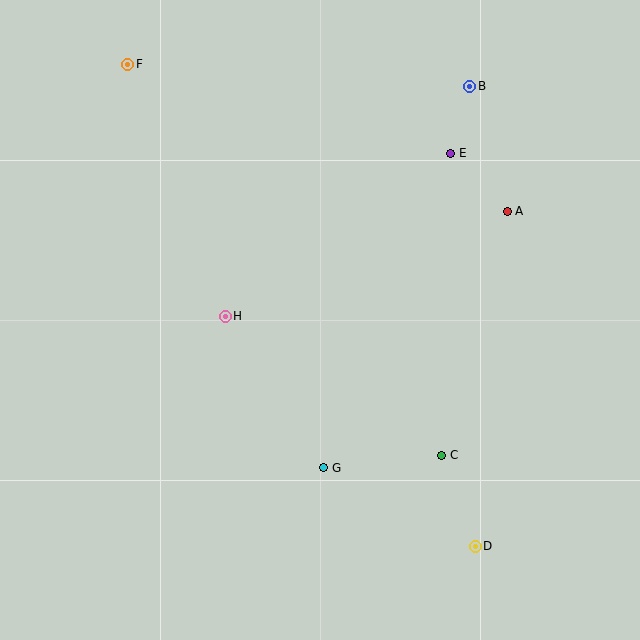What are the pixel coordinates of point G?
Point G is at (324, 468).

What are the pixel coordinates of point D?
Point D is at (475, 546).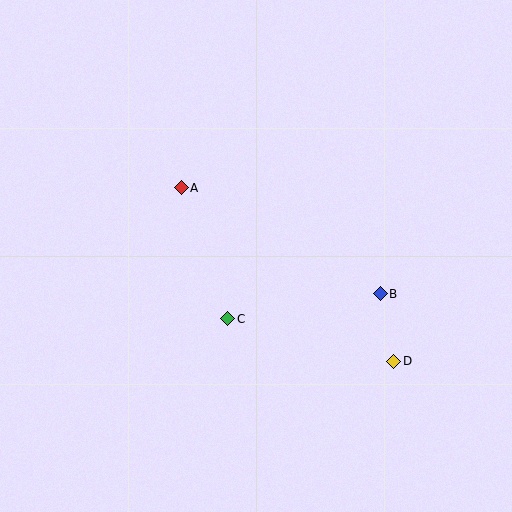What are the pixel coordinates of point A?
Point A is at (181, 188).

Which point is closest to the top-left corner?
Point A is closest to the top-left corner.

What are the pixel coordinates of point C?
Point C is at (228, 319).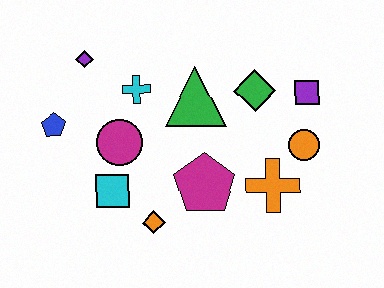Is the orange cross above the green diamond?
No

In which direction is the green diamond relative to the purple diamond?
The green diamond is to the right of the purple diamond.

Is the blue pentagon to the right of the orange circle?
No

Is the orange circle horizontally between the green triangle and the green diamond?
No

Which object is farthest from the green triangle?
The blue pentagon is farthest from the green triangle.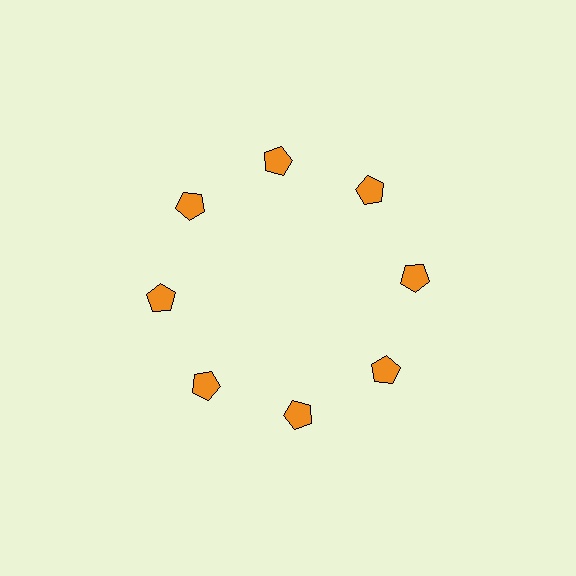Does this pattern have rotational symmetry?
Yes, this pattern has 8-fold rotational symmetry. It looks the same after rotating 45 degrees around the center.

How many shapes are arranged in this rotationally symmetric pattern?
There are 8 shapes, arranged in 8 groups of 1.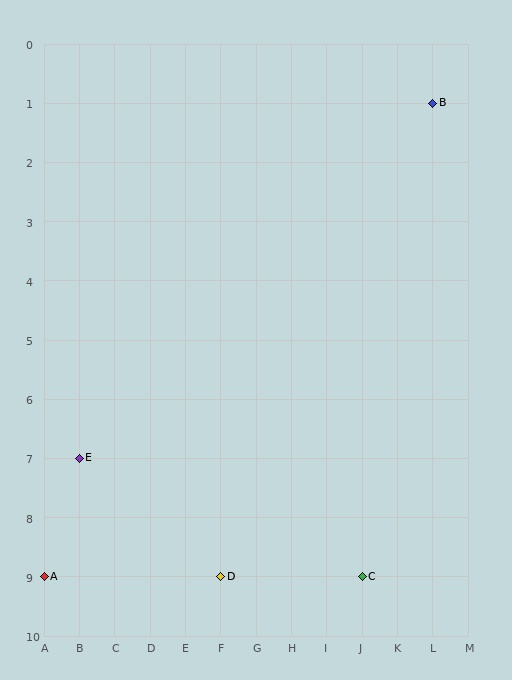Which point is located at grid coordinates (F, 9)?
Point D is at (F, 9).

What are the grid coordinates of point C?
Point C is at grid coordinates (J, 9).